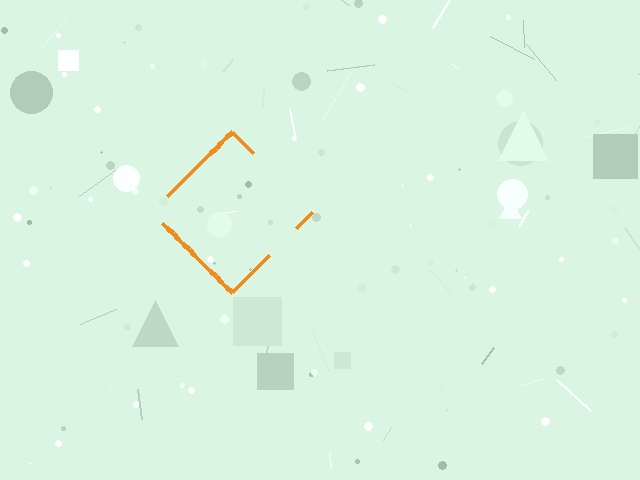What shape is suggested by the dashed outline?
The dashed outline suggests a diamond.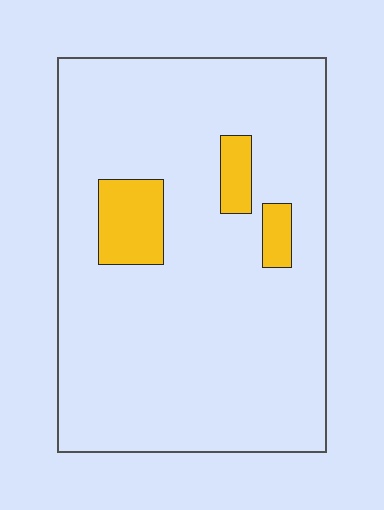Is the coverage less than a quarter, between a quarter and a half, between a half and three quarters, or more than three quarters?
Less than a quarter.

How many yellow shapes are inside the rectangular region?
3.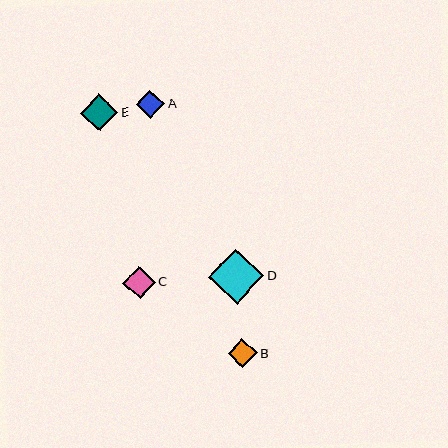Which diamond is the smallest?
Diamond A is the smallest with a size of approximately 28 pixels.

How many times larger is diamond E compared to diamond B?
Diamond E is approximately 1.3 times the size of diamond B.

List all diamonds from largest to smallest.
From largest to smallest: D, E, C, B, A.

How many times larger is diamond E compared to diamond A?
Diamond E is approximately 1.3 times the size of diamond A.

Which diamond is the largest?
Diamond D is the largest with a size of approximately 55 pixels.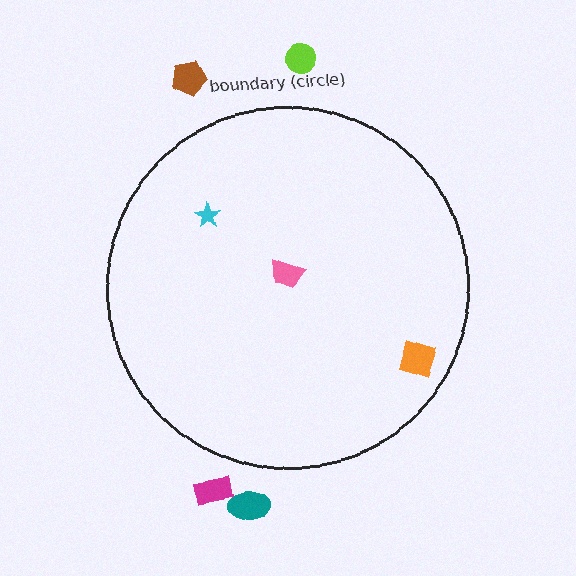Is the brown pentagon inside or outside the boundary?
Outside.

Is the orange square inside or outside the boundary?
Inside.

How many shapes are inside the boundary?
3 inside, 4 outside.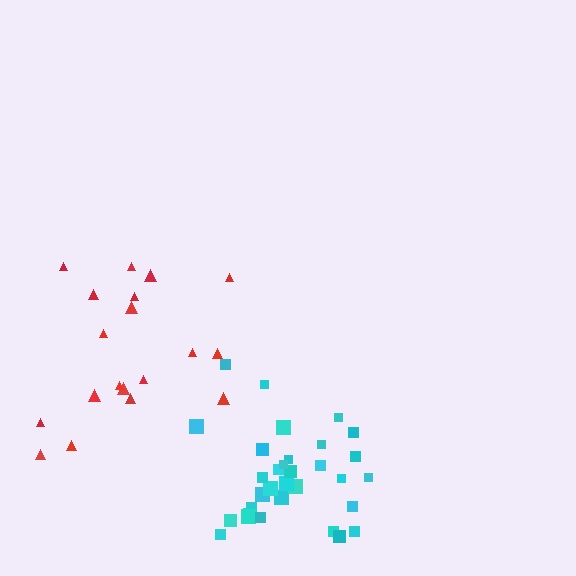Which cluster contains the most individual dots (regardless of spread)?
Cyan (32).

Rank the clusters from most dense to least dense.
cyan, red.